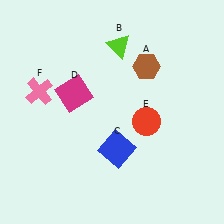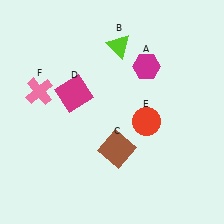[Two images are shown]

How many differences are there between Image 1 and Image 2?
There are 2 differences between the two images.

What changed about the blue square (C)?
In Image 1, C is blue. In Image 2, it changed to brown.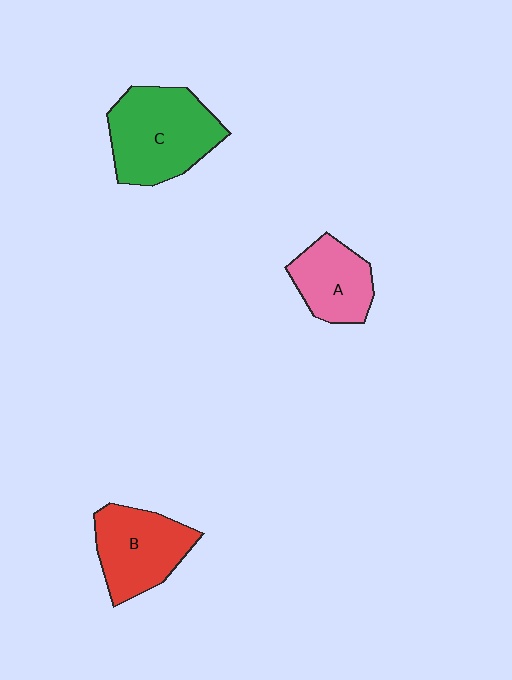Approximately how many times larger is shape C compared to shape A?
Approximately 1.6 times.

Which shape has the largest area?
Shape C (green).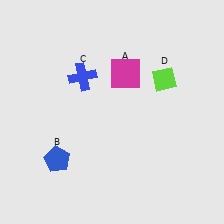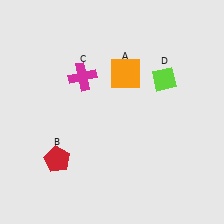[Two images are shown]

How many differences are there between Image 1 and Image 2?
There are 3 differences between the two images.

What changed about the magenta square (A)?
In Image 1, A is magenta. In Image 2, it changed to orange.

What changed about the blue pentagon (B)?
In Image 1, B is blue. In Image 2, it changed to red.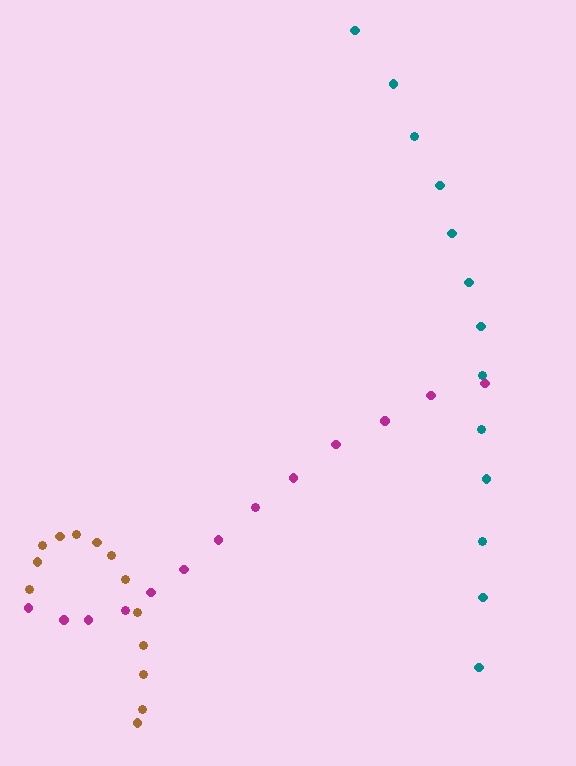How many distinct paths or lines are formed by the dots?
There are 3 distinct paths.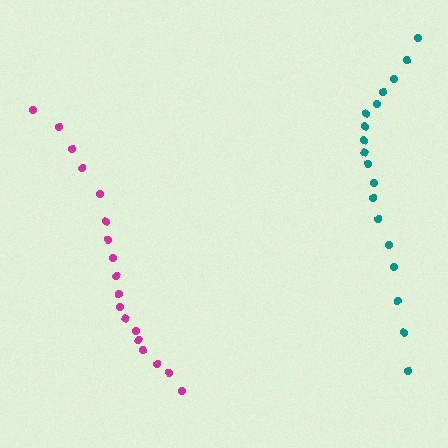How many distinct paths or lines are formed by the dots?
There are 2 distinct paths.